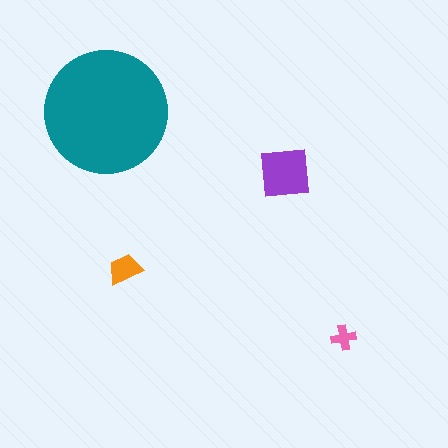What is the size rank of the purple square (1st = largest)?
2nd.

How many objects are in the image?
There are 4 objects in the image.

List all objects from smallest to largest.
The pink cross, the orange trapezoid, the purple square, the teal circle.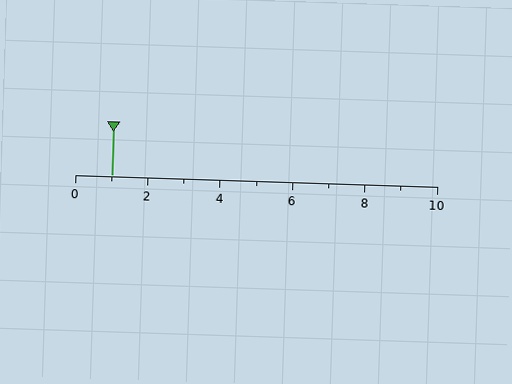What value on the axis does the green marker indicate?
The marker indicates approximately 1.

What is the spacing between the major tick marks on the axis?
The major ticks are spaced 2 apart.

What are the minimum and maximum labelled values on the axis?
The axis runs from 0 to 10.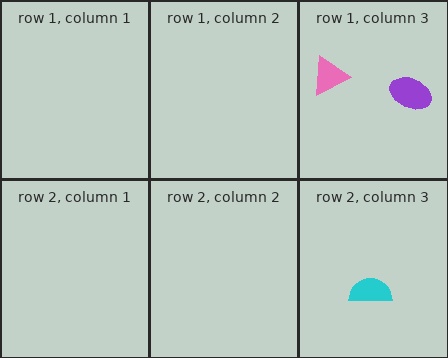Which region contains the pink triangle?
The row 1, column 3 region.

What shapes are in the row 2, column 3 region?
The cyan semicircle.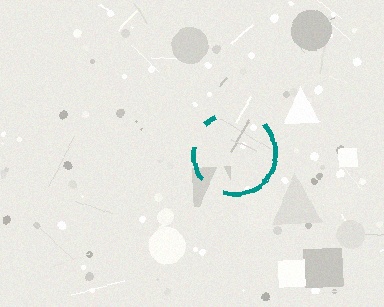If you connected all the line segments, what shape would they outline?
They would outline a circle.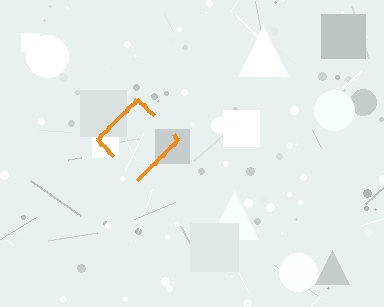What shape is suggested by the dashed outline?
The dashed outline suggests a diamond.